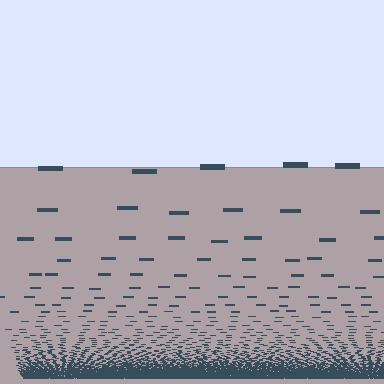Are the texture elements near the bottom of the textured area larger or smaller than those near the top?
Smaller. The gradient is inverted — elements near the bottom are smaller and denser.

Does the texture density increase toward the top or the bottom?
Density increases toward the bottom.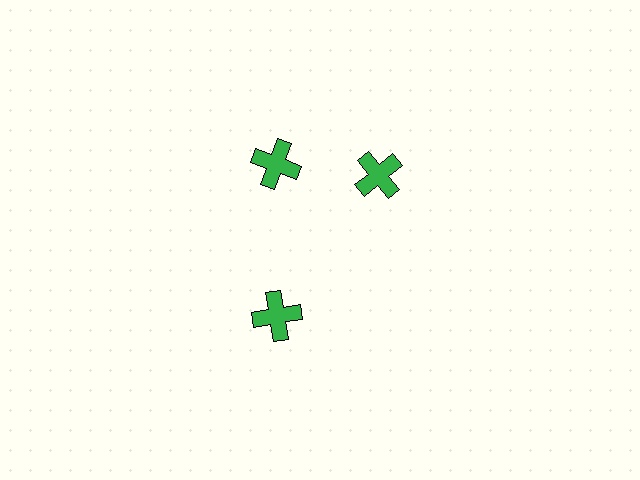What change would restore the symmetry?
The symmetry would be restored by rotating it back into even spacing with its neighbors so that all 3 crosses sit at equal angles and equal distance from the center.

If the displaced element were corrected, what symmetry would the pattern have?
It would have 3-fold rotational symmetry — the pattern would map onto itself every 120 degrees.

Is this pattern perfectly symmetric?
No. The 3 green crosses are arranged in a ring, but one element near the 3 o'clock position is rotated out of alignment along the ring, breaking the 3-fold rotational symmetry.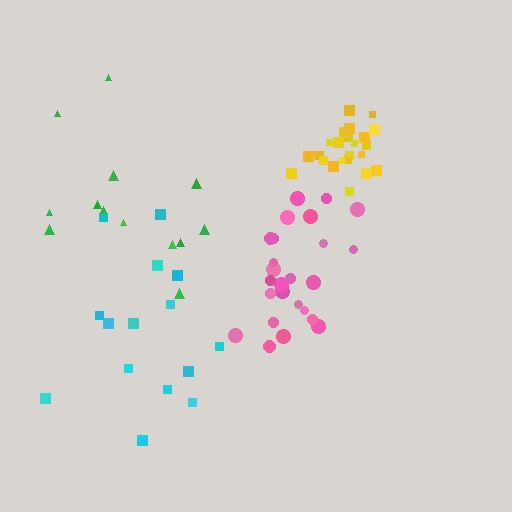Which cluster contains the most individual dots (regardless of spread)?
Yellow (25).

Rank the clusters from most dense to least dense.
yellow, pink, cyan, green.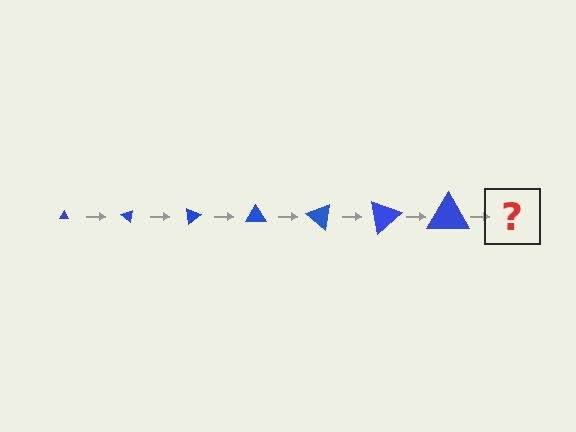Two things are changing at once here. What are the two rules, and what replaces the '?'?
The two rules are that the triangle grows larger each step and it rotates 40 degrees each step. The '?' should be a triangle, larger than the previous one and rotated 280 degrees from the start.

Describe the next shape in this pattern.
It should be a triangle, larger than the previous one and rotated 280 degrees from the start.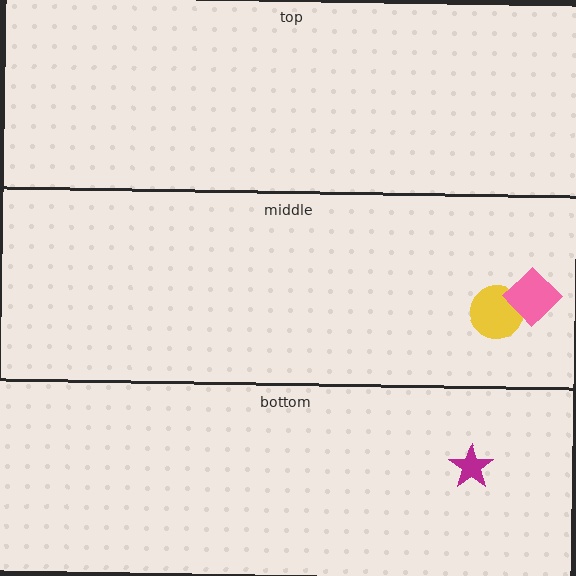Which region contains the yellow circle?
The middle region.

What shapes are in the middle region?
The yellow circle, the pink diamond.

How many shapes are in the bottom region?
1.